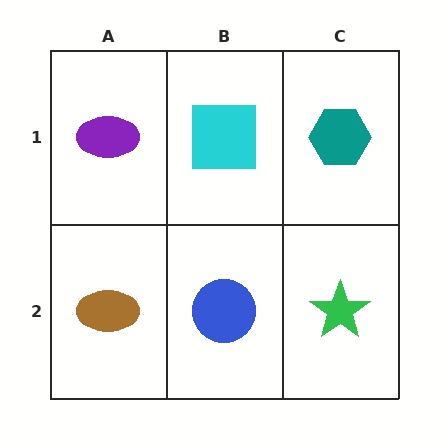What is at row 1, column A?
A purple ellipse.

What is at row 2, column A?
A brown ellipse.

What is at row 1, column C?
A teal hexagon.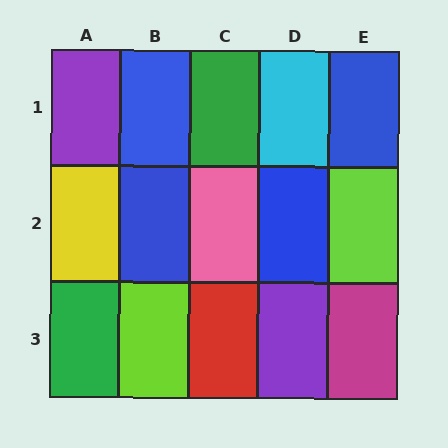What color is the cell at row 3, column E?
Magenta.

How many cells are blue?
4 cells are blue.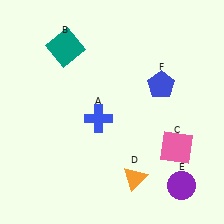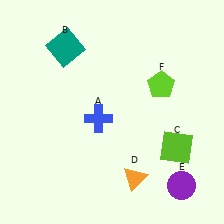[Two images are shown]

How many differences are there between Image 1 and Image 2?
There are 2 differences between the two images.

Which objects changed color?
C changed from pink to lime. F changed from blue to lime.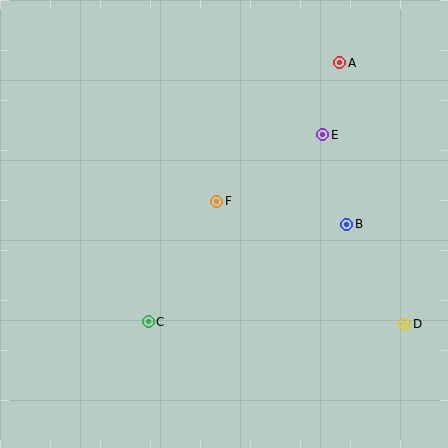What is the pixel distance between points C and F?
The distance between C and F is 138 pixels.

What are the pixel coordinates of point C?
Point C is at (148, 322).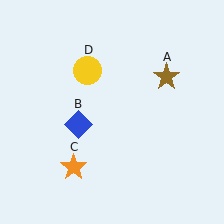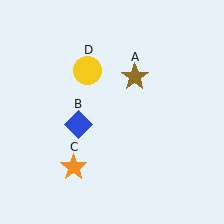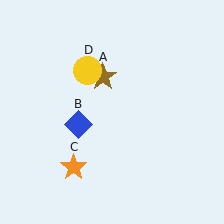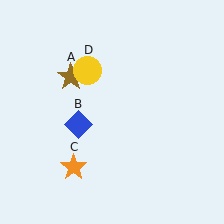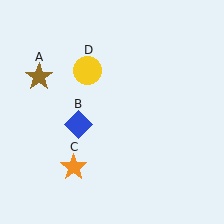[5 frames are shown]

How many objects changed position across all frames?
1 object changed position: brown star (object A).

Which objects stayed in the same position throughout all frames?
Blue diamond (object B) and orange star (object C) and yellow circle (object D) remained stationary.